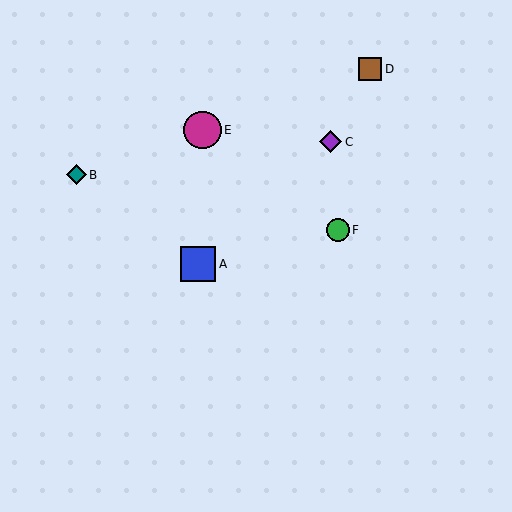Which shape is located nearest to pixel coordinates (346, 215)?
The green circle (labeled F) at (338, 230) is nearest to that location.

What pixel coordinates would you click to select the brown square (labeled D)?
Click at (370, 69) to select the brown square D.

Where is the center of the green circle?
The center of the green circle is at (338, 230).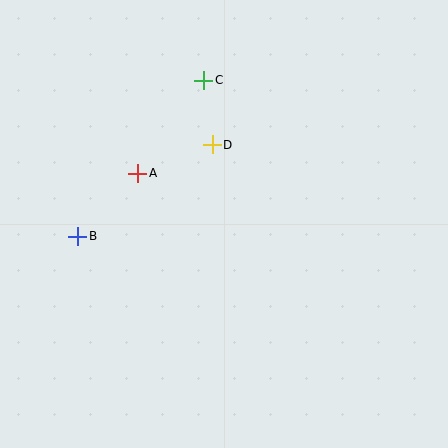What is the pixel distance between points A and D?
The distance between A and D is 80 pixels.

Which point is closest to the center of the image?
Point D at (212, 145) is closest to the center.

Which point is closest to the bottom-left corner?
Point B is closest to the bottom-left corner.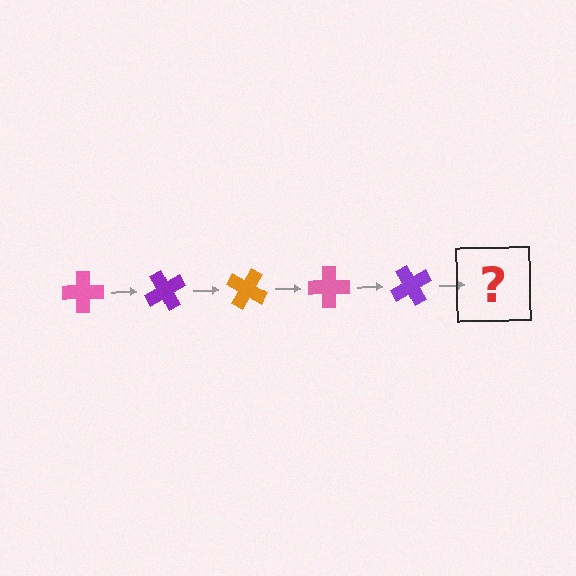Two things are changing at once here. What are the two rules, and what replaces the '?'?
The two rules are that it rotates 60 degrees each step and the color cycles through pink, purple, and orange. The '?' should be an orange cross, rotated 300 degrees from the start.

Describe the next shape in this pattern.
It should be an orange cross, rotated 300 degrees from the start.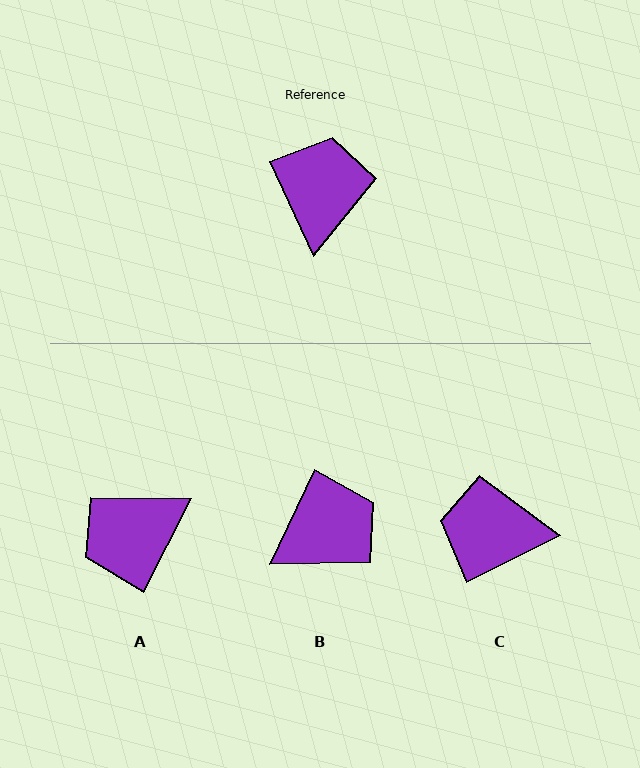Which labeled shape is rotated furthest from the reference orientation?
A, about 128 degrees away.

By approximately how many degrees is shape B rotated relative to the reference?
Approximately 50 degrees clockwise.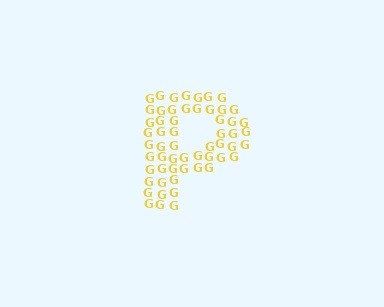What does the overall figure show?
The overall figure shows the letter P.